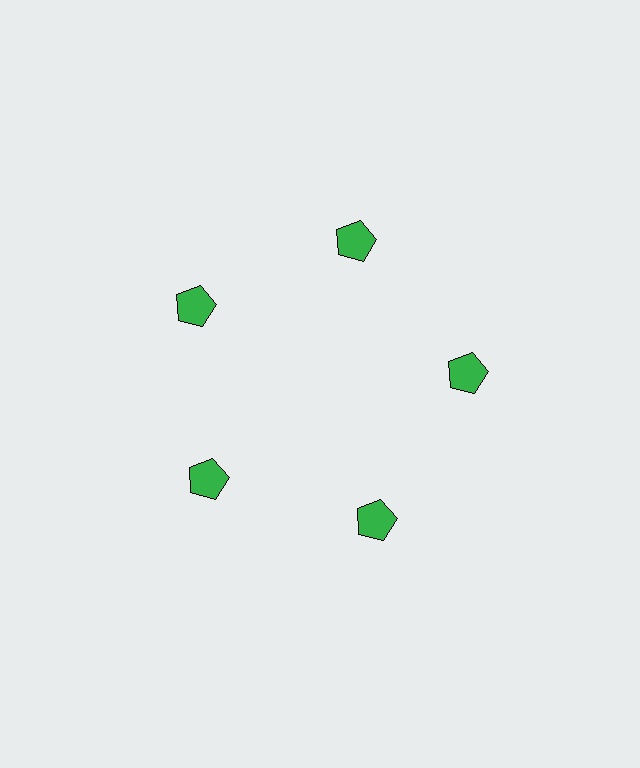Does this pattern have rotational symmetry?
Yes, this pattern has 5-fold rotational symmetry. It looks the same after rotating 72 degrees around the center.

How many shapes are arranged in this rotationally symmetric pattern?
There are 5 shapes, arranged in 5 groups of 1.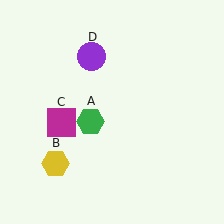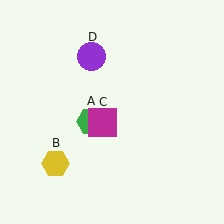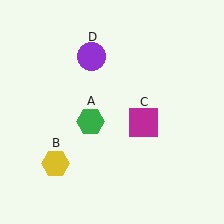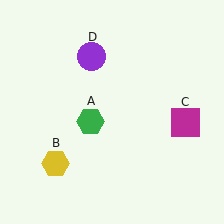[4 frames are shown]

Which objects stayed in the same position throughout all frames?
Green hexagon (object A) and yellow hexagon (object B) and purple circle (object D) remained stationary.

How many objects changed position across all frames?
1 object changed position: magenta square (object C).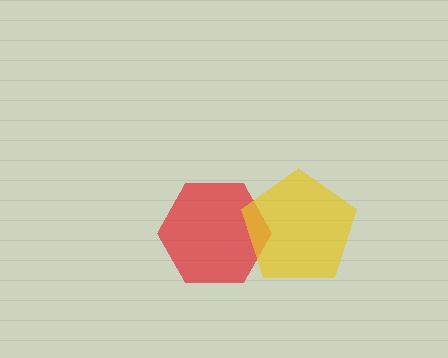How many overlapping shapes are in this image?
There are 2 overlapping shapes in the image.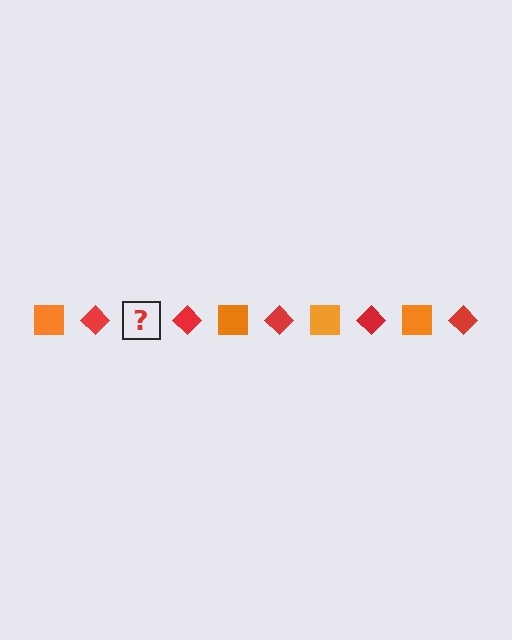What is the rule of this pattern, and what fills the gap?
The rule is that the pattern alternates between orange square and red diamond. The gap should be filled with an orange square.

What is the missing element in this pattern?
The missing element is an orange square.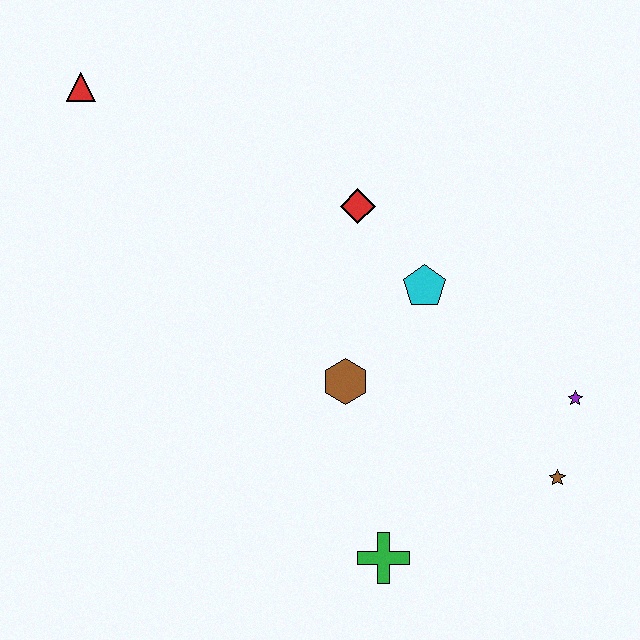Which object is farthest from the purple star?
The red triangle is farthest from the purple star.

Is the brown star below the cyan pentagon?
Yes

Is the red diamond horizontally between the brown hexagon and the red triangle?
No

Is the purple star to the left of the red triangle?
No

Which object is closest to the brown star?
The purple star is closest to the brown star.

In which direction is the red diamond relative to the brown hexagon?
The red diamond is above the brown hexagon.